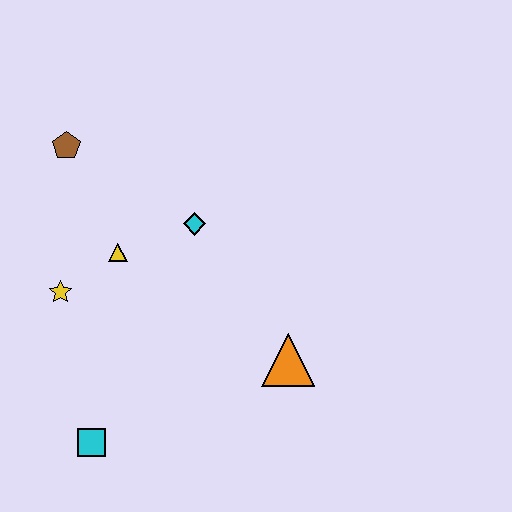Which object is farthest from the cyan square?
The brown pentagon is farthest from the cyan square.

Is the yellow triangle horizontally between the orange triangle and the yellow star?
Yes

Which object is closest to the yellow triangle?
The yellow star is closest to the yellow triangle.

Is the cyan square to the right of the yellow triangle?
No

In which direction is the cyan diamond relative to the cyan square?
The cyan diamond is above the cyan square.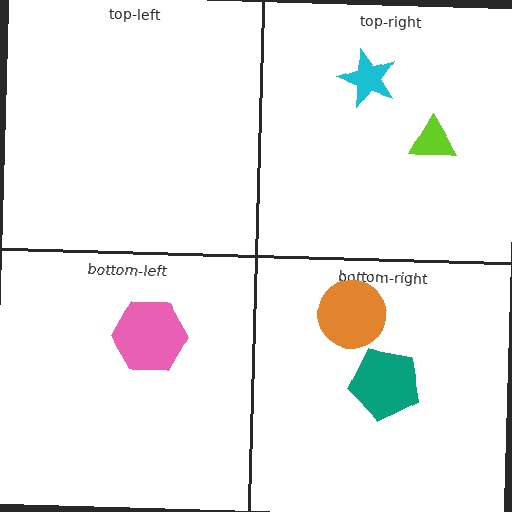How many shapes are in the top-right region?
2.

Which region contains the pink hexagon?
The bottom-left region.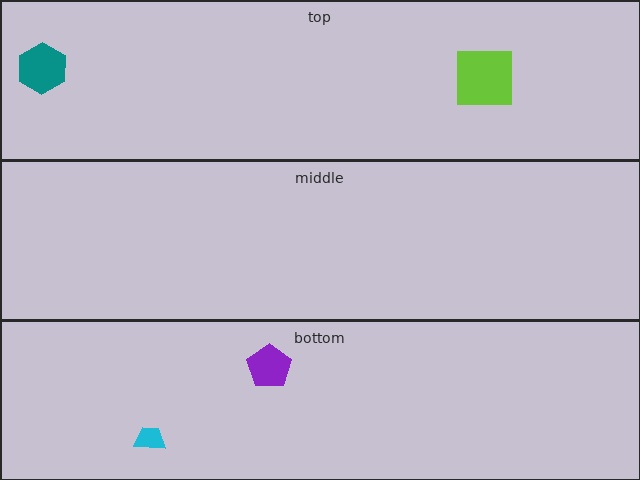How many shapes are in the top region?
2.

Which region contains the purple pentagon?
The bottom region.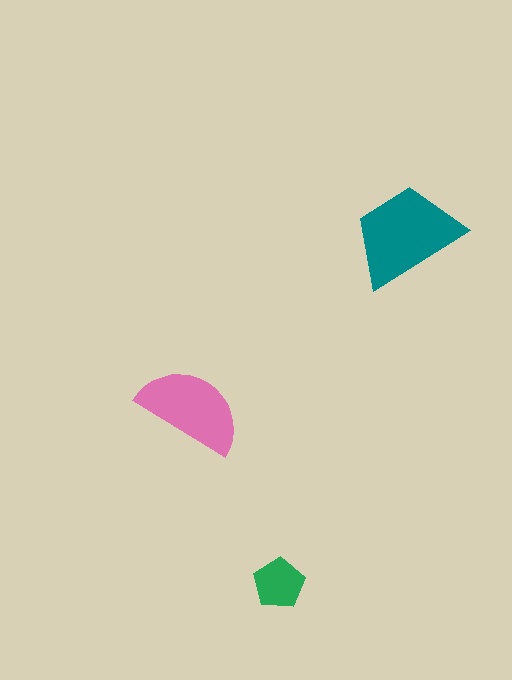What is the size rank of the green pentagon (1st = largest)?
3rd.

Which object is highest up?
The teal trapezoid is topmost.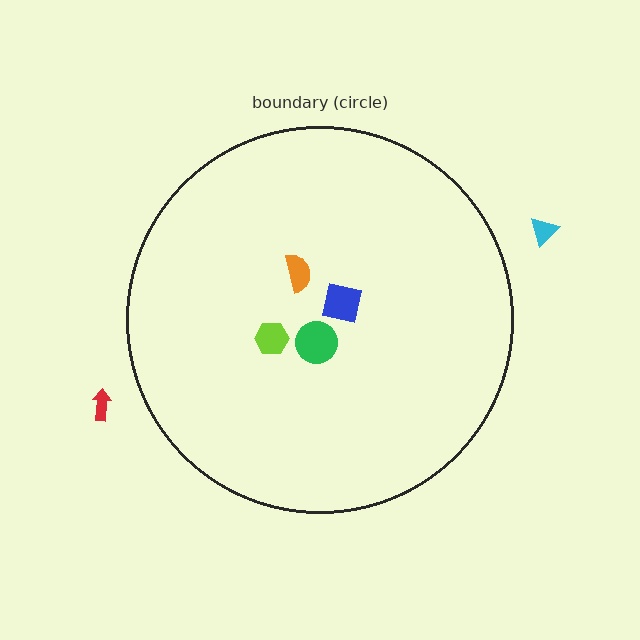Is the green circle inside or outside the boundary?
Inside.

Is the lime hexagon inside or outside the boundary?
Inside.